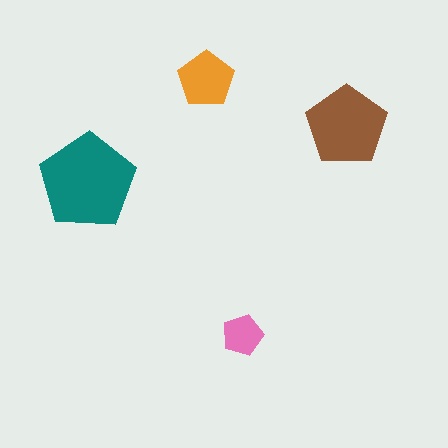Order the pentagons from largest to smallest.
the teal one, the brown one, the orange one, the pink one.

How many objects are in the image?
There are 4 objects in the image.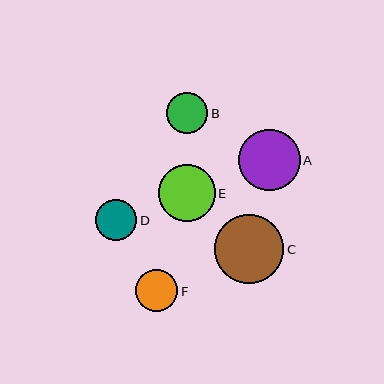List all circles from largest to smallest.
From largest to smallest: C, A, E, F, D, B.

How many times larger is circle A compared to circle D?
Circle A is approximately 1.5 times the size of circle D.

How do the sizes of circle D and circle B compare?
Circle D and circle B are approximately the same size.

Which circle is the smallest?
Circle B is the smallest with a size of approximately 41 pixels.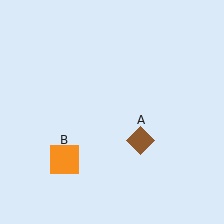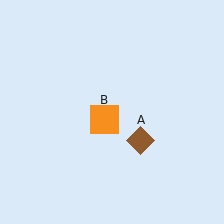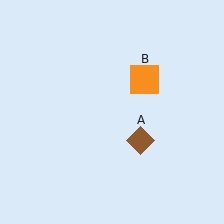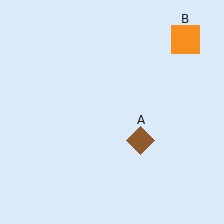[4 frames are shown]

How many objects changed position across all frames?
1 object changed position: orange square (object B).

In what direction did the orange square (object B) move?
The orange square (object B) moved up and to the right.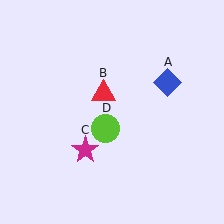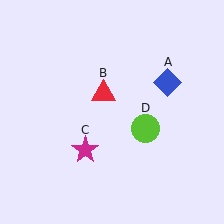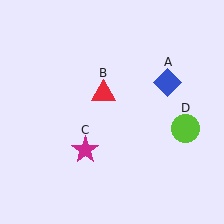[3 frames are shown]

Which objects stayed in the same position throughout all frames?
Blue diamond (object A) and red triangle (object B) and magenta star (object C) remained stationary.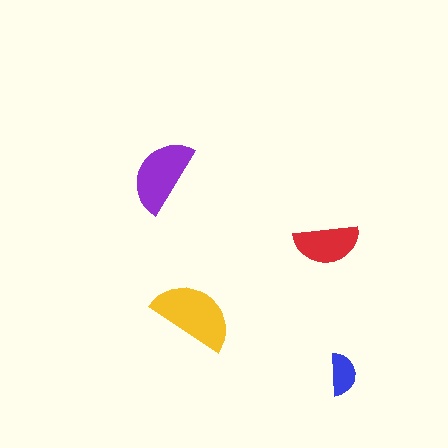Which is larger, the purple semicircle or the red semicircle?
The purple one.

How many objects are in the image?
There are 4 objects in the image.